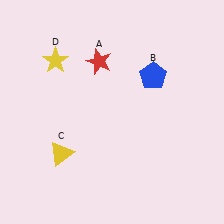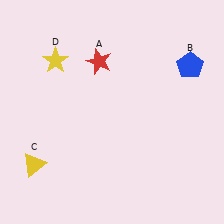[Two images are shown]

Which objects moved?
The objects that moved are: the blue pentagon (B), the yellow triangle (C).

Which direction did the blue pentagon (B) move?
The blue pentagon (B) moved right.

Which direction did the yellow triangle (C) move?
The yellow triangle (C) moved left.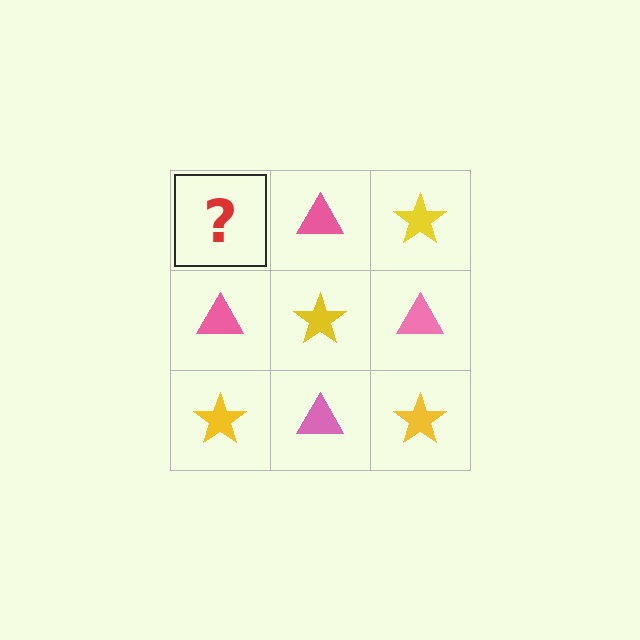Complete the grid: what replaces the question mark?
The question mark should be replaced with a yellow star.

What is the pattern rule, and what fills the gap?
The rule is that it alternates yellow star and pink triangle in a checkerboard pattern. The gap should be filled with a yellow star.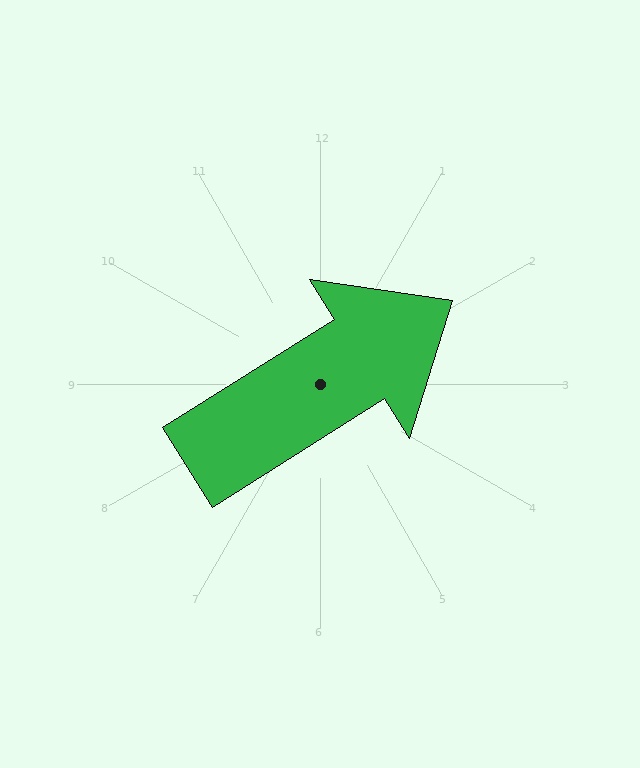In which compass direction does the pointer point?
Northeast.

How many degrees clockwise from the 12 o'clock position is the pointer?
Approximately 58 degrees.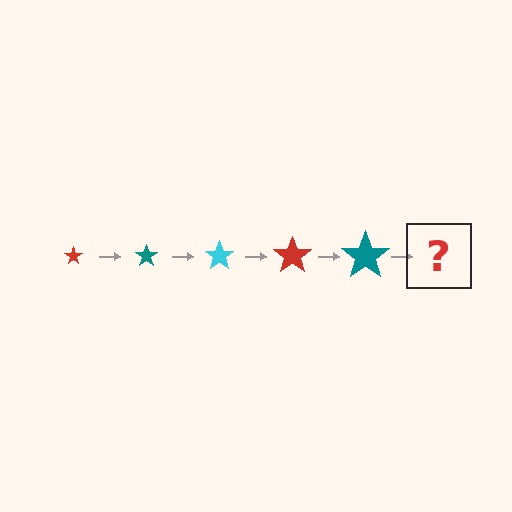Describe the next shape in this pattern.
It should be a cyan star, larger than the previous one.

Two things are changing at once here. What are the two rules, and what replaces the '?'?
The two rules are that the star grows larger each step and the color cycles through red, teal, and cyan. The '?' should be a cyan star, larger than the previous one.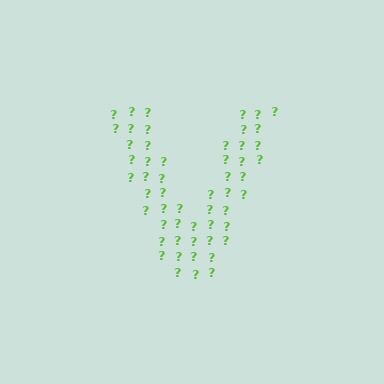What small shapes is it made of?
It is made of small question marks.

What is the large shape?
The large shape is the letter V.